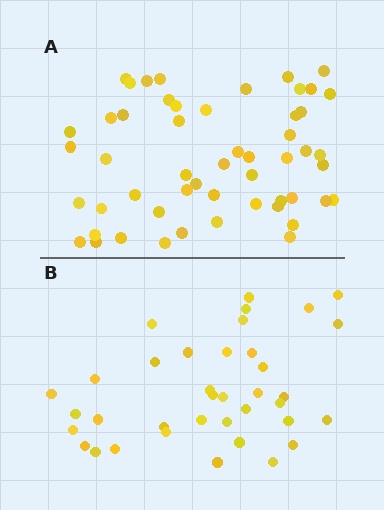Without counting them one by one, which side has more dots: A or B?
Region A (the top region) has more dots.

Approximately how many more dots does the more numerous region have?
Region A has approximately 15 more dots than region B.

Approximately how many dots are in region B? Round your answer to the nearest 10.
About 40 dots. (The exact count is 37, which rounds to 40.)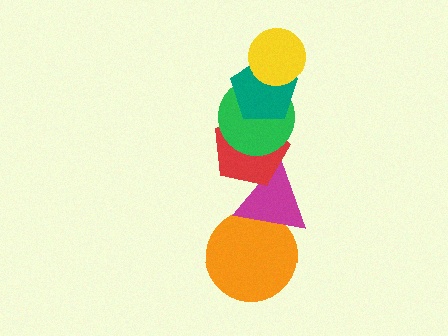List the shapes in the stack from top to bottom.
From top to bottom: the yellow circle, the teal pentagon, the green circle, the red pentagon, the magenta triangle, the orange circle.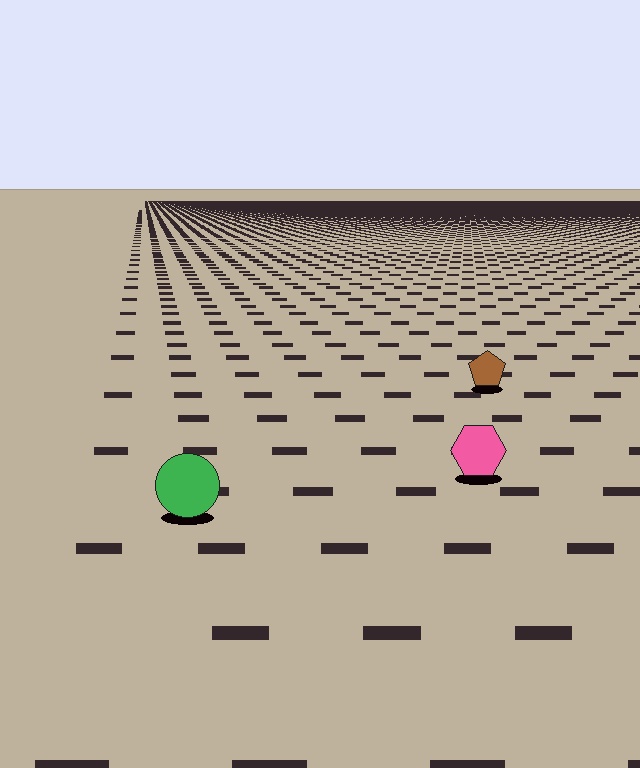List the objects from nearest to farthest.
From nearest to farthest: the green circle, the pink hexagon, the brown pentagon.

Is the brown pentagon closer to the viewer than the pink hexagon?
No. The pink hexagon is closer — you can tell from the texture gradient: the ground texture is coarser near it.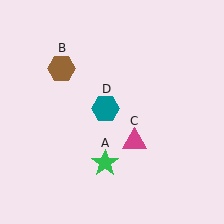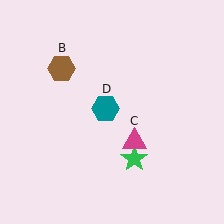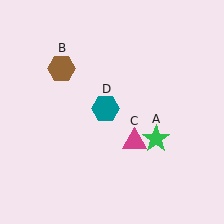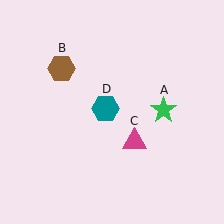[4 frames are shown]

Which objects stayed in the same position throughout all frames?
Brown hexagon (object B) and magenta triangle (object C) and teal hexagon (object D) remained stationary.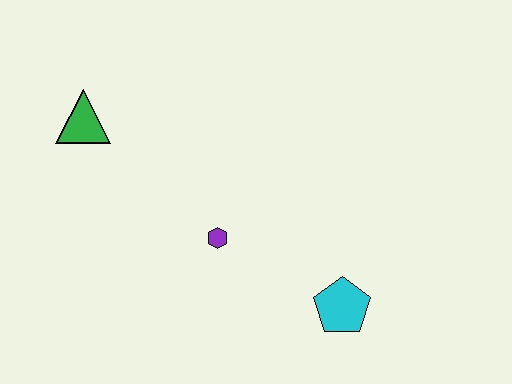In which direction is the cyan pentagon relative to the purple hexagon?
The cyan pentagon is to the right of the purple hexagon.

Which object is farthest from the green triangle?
The cyan pentagon is farthest from the green triangle.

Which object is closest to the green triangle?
The purple hexagon is closest to the green triangle.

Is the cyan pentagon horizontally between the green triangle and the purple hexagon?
No